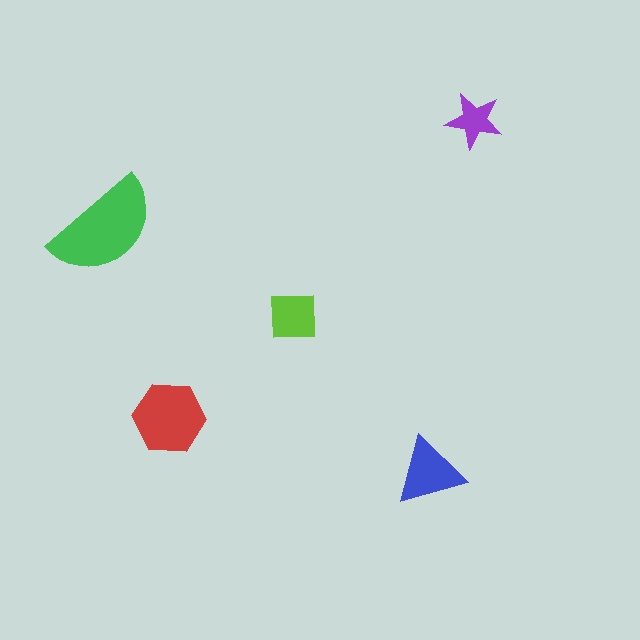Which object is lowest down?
The blue triangle is bottommost.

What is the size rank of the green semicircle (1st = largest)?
1st.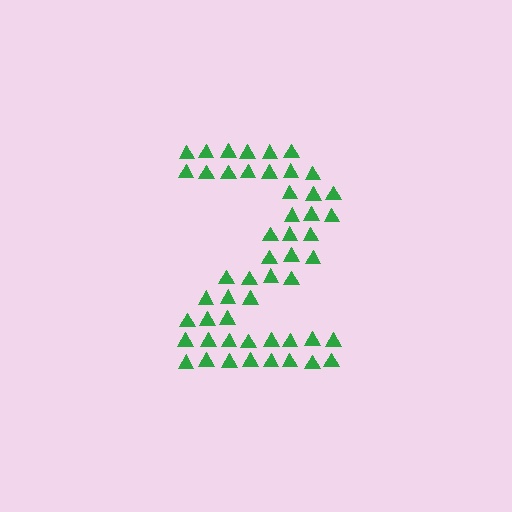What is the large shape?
The large shape is the digit 2.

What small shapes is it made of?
It is made of small triangles.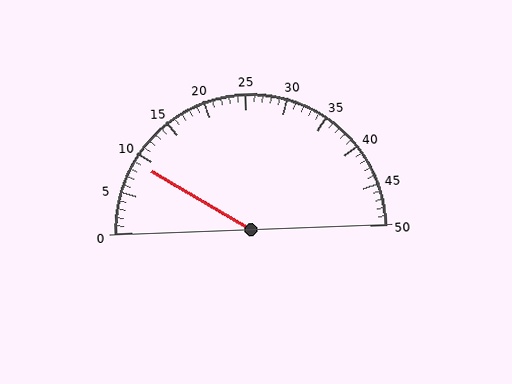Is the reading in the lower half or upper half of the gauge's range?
The reading is in the lower half of the range (0 to 50).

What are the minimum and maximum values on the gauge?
The gauge ranges from 0 to 50.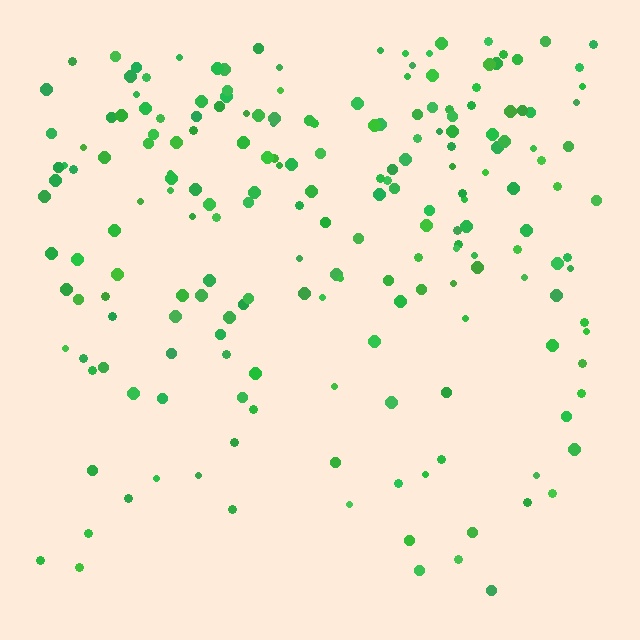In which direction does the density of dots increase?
From bottom to top, with the top side densest.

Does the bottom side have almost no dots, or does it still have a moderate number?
Still a moderate number, just noticeably fewer than the top.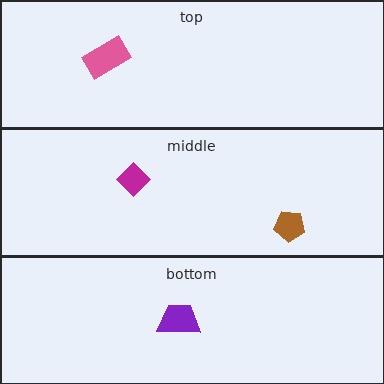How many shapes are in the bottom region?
1.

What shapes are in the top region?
The pink rectangle.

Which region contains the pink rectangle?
The top region.